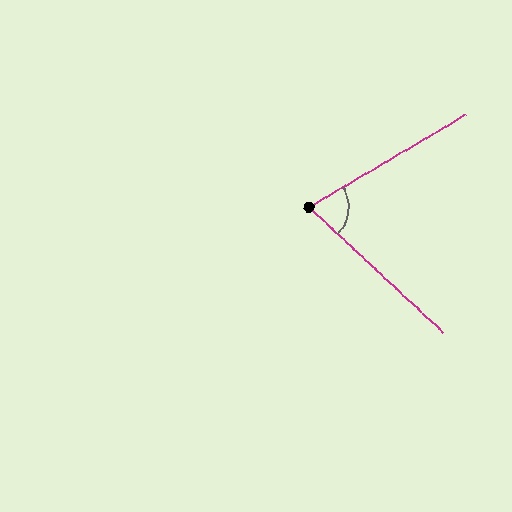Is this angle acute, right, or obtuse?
It is acute.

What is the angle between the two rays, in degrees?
Approximately 73 degrees.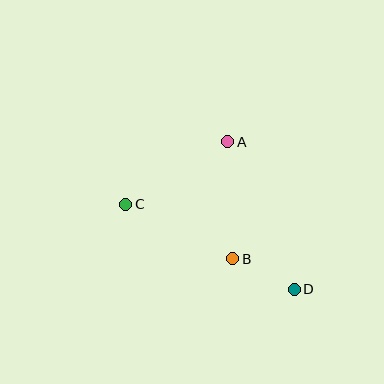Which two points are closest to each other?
Points B and D are closest to each other.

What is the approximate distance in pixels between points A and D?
The distance between A and D is approximately 162 pixels.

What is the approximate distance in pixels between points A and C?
The distance between A and C is approximately 120 pixels.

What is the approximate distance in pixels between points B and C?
The distance between B and C is approximately 120 pixels.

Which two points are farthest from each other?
Points C and D are farthest from each other.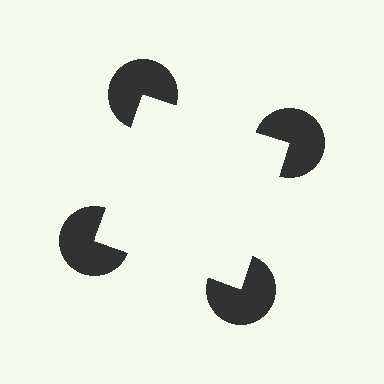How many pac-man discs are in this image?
There are 4 — one at each vertex of the illusory square.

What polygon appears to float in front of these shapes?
An illusory square — its edges are inferred from the aligned wedge cuts in the pac-man discs, not physically drawn.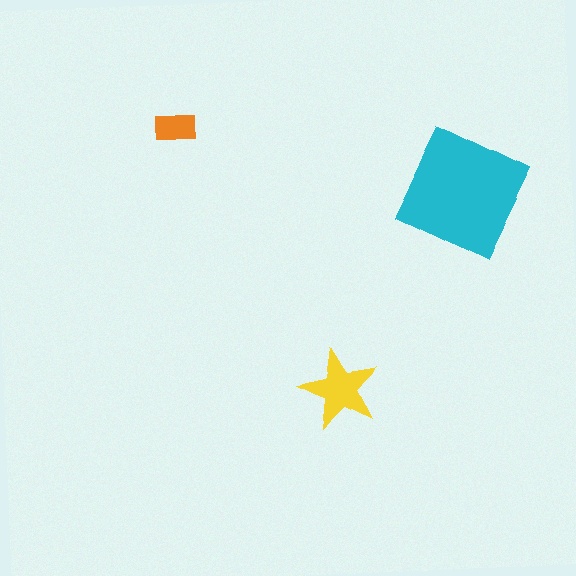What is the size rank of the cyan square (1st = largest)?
1st.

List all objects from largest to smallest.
The cyan square, the yellow star, the orange rectangle.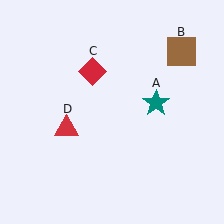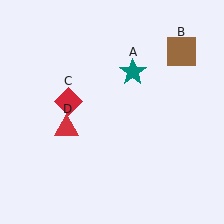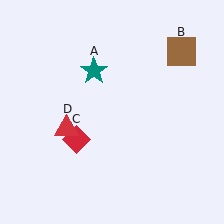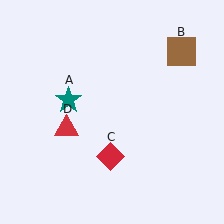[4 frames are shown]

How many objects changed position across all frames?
2 objects changed position: teal star (object A), red diamond (object C).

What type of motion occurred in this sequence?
The teal star (object A), red diamond (object C) rotated counterclockwise around the center of the scene.